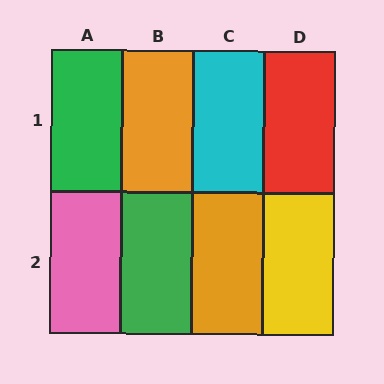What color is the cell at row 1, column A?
Green.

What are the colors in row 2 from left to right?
Pink, green, orange, yellow.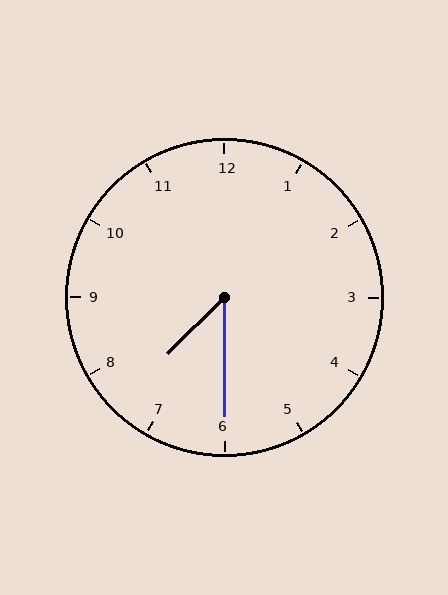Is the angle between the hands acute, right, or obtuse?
It is acute.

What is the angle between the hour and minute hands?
Approximately 45 degrees.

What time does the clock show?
7:30.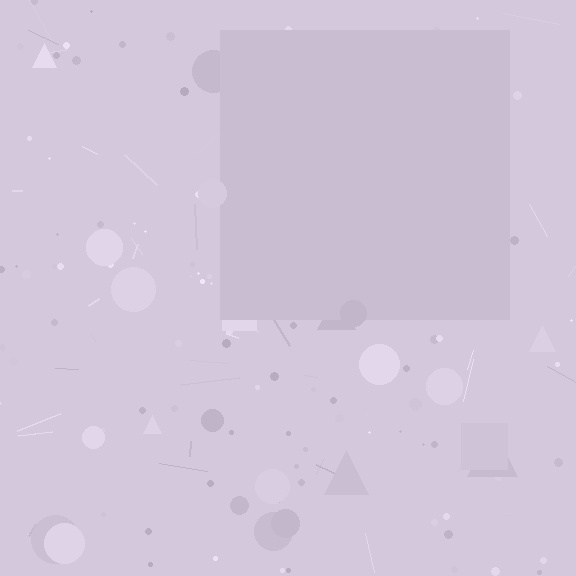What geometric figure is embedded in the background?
A square is embedded in the background.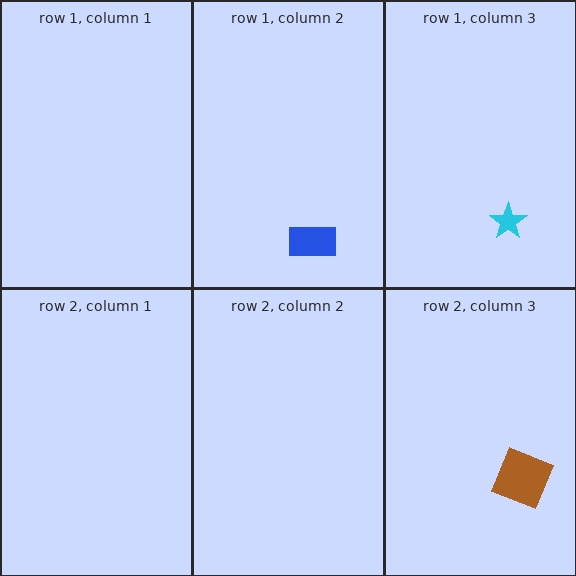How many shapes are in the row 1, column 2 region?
1.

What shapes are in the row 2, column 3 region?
The brown square.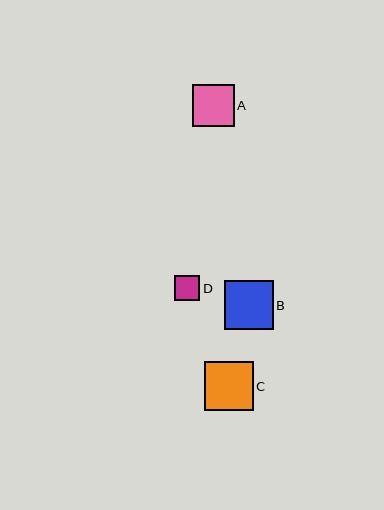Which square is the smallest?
Square D is the smallest with a size of approximately 26 pixels.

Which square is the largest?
Square C is the largest with a size of approximately 49 pixels.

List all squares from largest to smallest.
From largest to smallest: C, B, A, D.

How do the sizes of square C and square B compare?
Square C and square B are approximately the same size.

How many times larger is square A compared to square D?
Square A is approximately 1.6 times the size of square D.